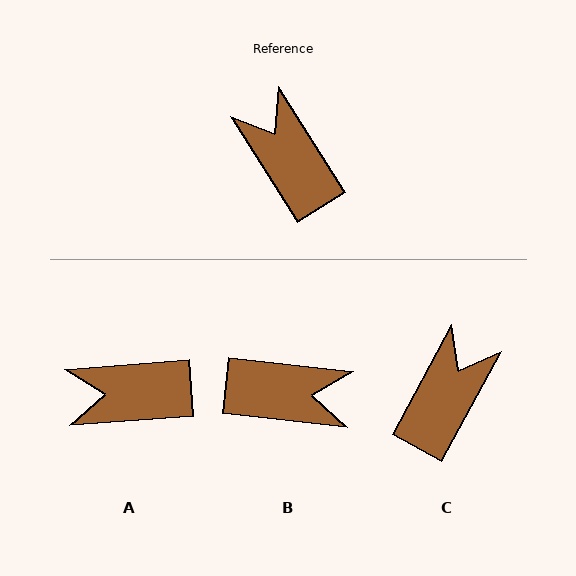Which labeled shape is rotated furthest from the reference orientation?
B, about 129 degrees away.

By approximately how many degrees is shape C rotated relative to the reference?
Approximately 61 degrees clockwise.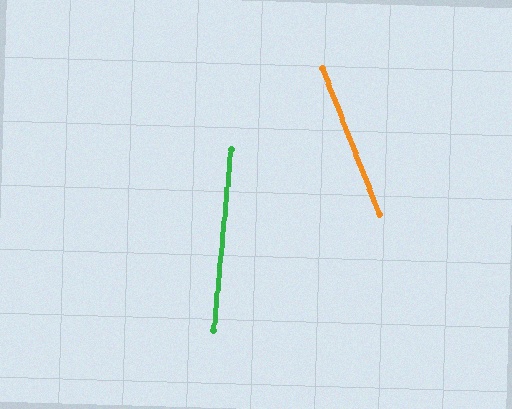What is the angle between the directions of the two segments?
Approximately 27 degrees.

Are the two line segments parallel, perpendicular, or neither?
Neither parallel nor perpendicular — they differ by about 27°.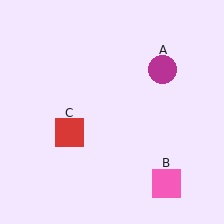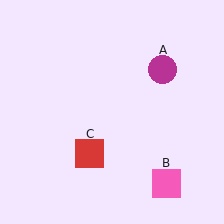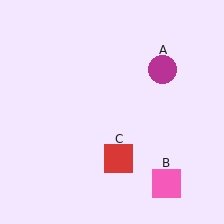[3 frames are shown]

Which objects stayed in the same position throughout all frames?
Magenta circle (object A) and pink square (object B) remained stationary.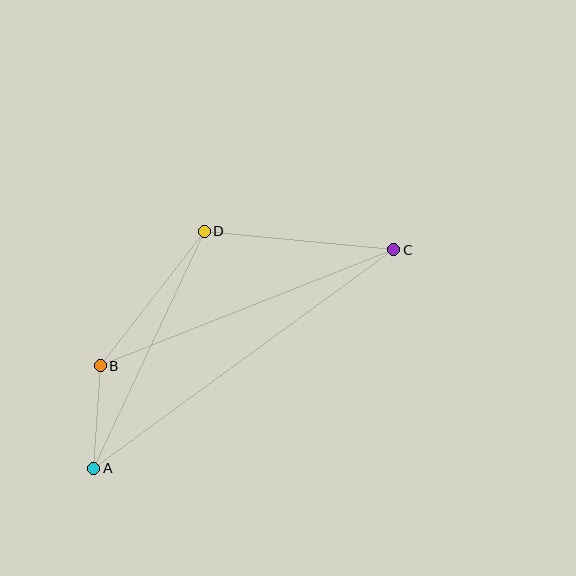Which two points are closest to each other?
Points A and B are closest to each other.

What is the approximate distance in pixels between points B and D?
The distance between B and D is approximately 170 pixels.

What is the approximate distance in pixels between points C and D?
The distance between C and D is approximately 190 pixels.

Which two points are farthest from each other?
Points A and C are farthest from each other.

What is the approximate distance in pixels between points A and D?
The distance between A and D is approximately 261 pixels.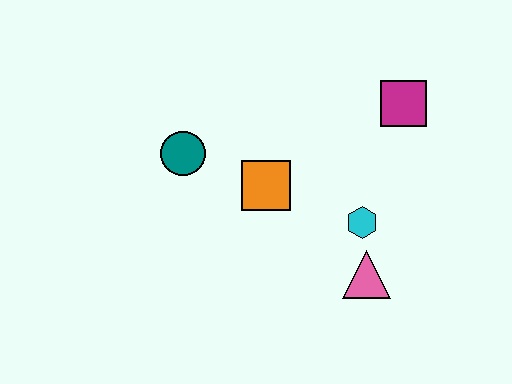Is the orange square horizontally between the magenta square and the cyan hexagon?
No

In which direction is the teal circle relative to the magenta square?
The teal circle is to the left of the magenta square.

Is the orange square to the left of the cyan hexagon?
Yes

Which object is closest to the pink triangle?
The cyan hexagon is closest to the pink triangle.